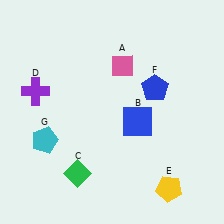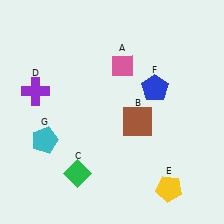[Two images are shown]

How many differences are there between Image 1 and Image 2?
There is 1 difference between the two images.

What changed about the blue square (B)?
In Image 1, B is blue. In Image 2, it changed to brown.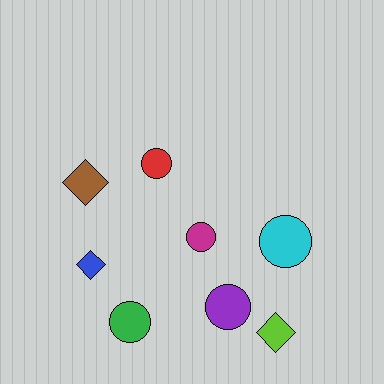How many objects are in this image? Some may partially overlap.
There are 8 objects.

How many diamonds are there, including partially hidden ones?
There are 3 diamonds.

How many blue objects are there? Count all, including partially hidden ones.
There is 1 blue object.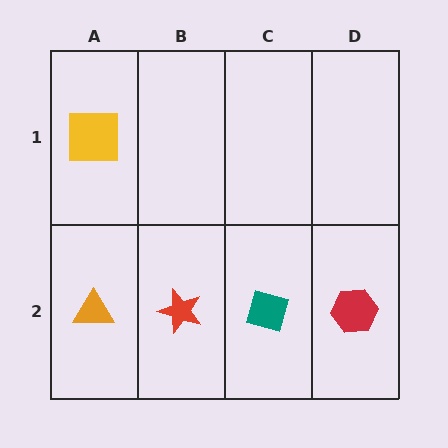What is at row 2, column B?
A red star.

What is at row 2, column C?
A teal diamond.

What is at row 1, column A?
A yellow square.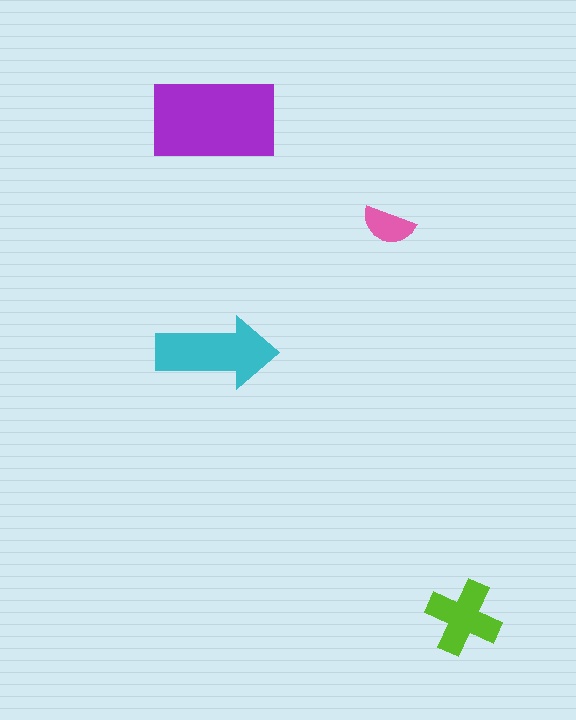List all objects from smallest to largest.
The pink semicircle, the lime cross, the cyan arrow, the purple rectangle.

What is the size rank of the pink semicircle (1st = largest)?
4th.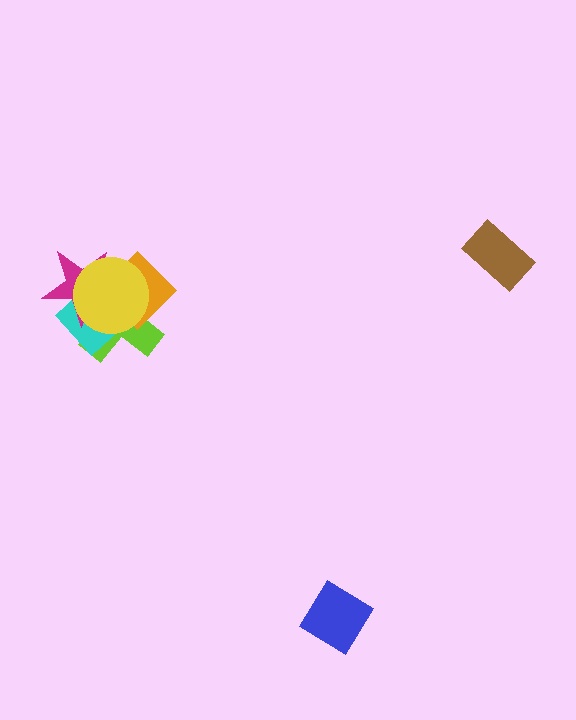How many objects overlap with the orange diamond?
4 objects overlap with the orange diamond.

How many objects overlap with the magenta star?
4 objects overlap with the magenta star.